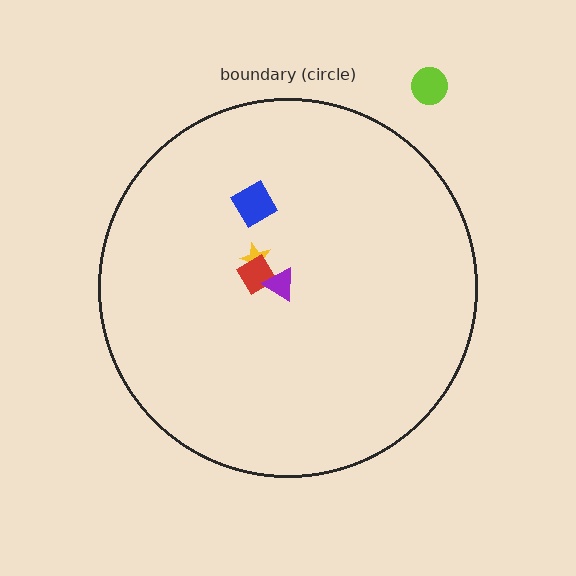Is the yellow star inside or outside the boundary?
Inside.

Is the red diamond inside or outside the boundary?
Inside.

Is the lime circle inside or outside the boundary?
Outside.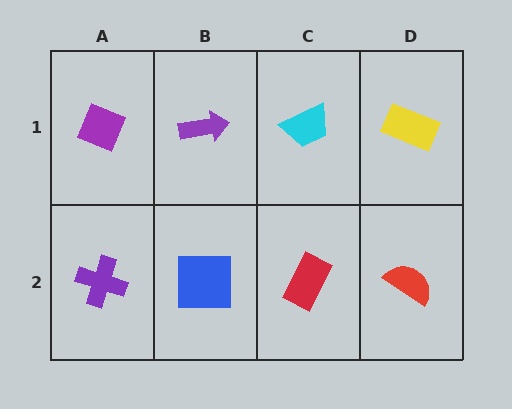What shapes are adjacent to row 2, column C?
A cyan trapezoid (row 1, column C), a blue square (row 2, column B), a red semicircle (row 2, column D).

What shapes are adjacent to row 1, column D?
A red semicircle (row 2, column D), a cyan trapezoid (row 1, column C).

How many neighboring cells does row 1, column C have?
3.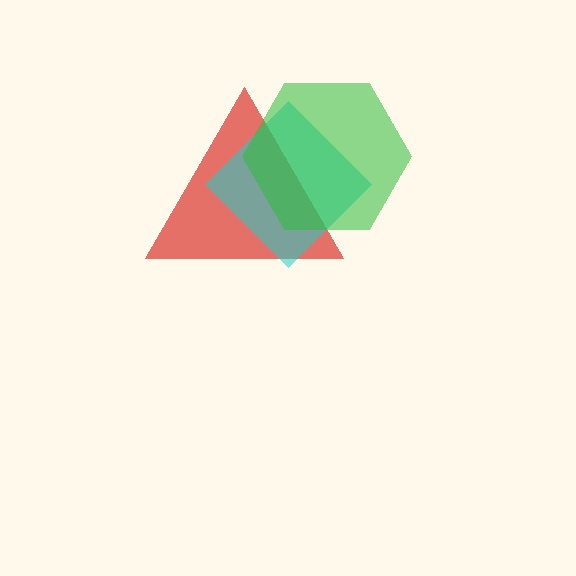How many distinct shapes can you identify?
There are 3 distinct shapes: a red triangle, a cyan diamond, a green hexagon.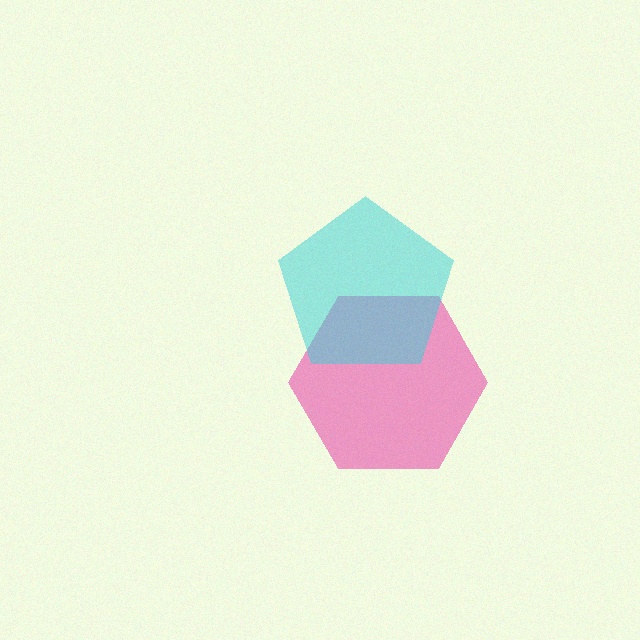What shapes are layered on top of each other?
The layered shapes are: a pink hexagon, a cyan pentagon.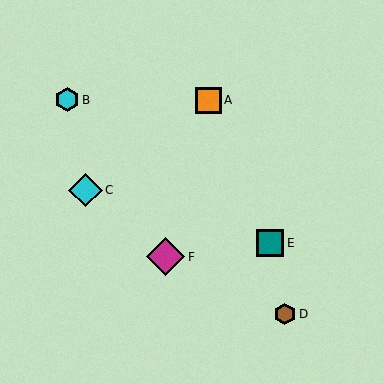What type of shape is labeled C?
Shape C is a cyan diamond.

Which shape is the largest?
The magenta diamond (labeled F) is the largest.